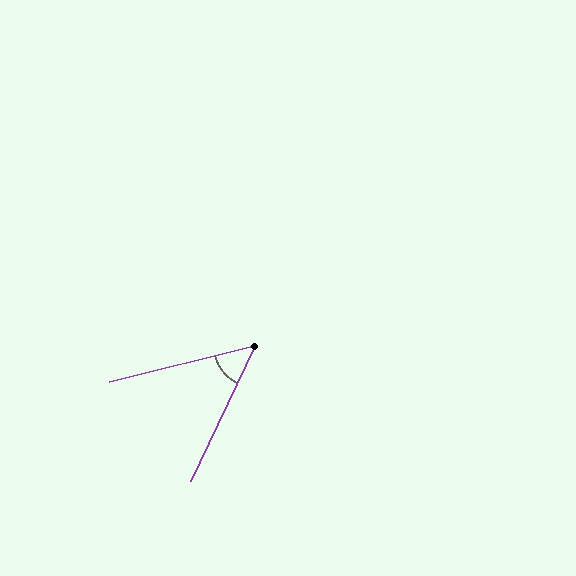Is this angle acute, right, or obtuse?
It is acute.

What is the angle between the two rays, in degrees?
Approximately 51 degrees.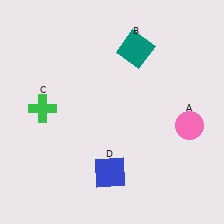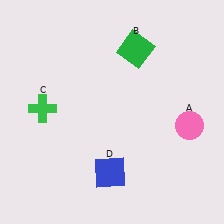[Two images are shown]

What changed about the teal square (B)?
In Image 1, B is teal. In Image 2, it changed to green.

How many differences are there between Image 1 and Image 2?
There is 1 difference between the two images.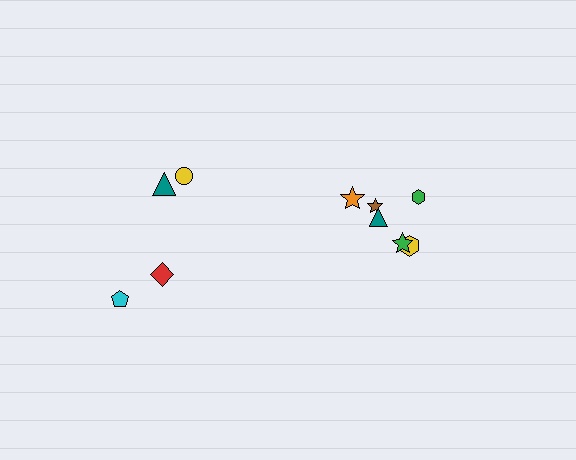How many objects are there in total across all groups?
There are 10 objects.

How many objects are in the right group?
There are 6 objects.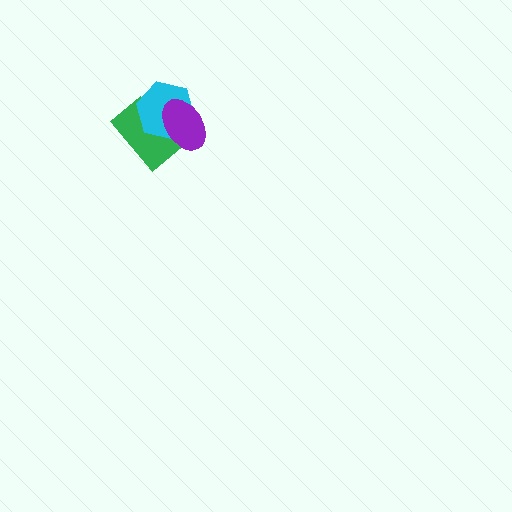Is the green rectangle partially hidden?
Yes, it is partially covered by another shape.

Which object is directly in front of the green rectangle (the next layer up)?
The cyan hexagon is directly in front of the green rectangle.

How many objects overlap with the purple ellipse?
2 objects overlap with the purple ellipse.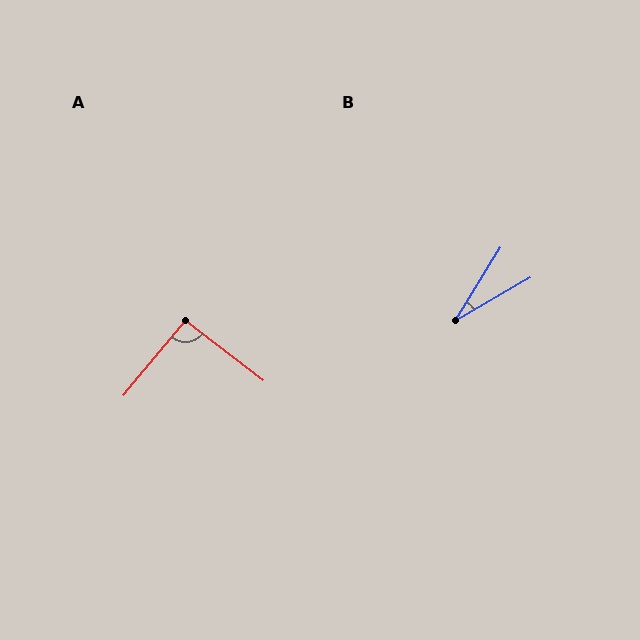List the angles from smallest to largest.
B (29°), A (92°).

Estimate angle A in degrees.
Approximately 92 degrees.